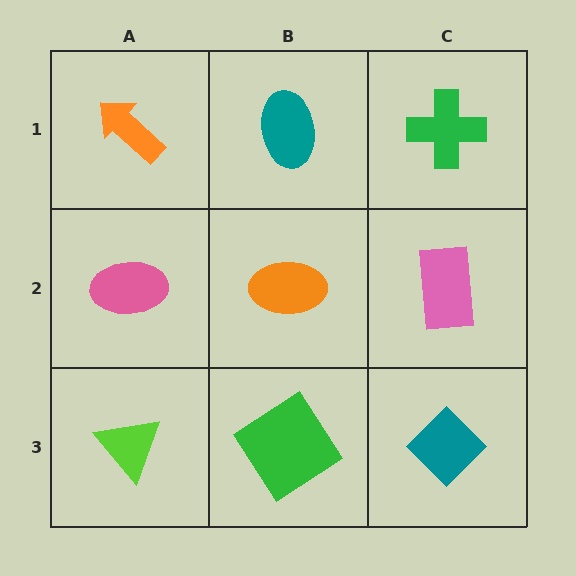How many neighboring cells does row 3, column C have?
2.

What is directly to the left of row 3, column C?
A green diamond.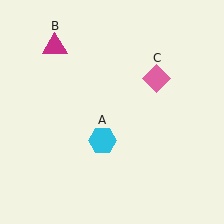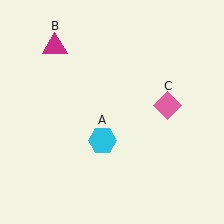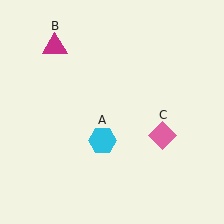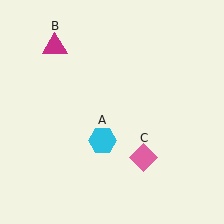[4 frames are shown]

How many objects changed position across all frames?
1 object changed position: pink diamond (object C).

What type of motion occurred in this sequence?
The pink diamond (object C) rotated clockwise around the center of the scene.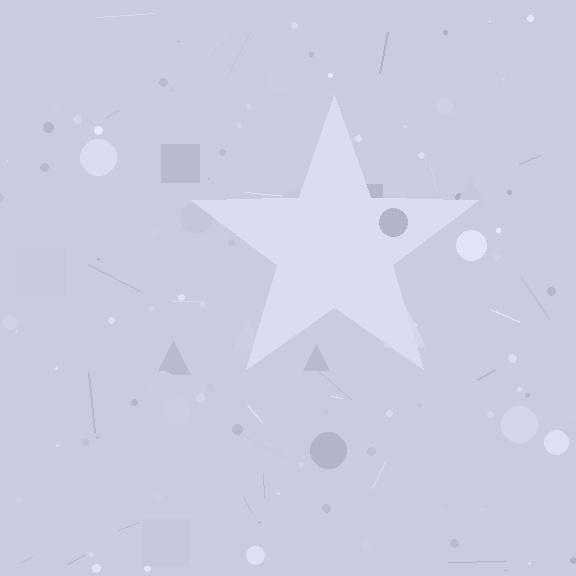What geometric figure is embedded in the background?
A star is embedded in the background.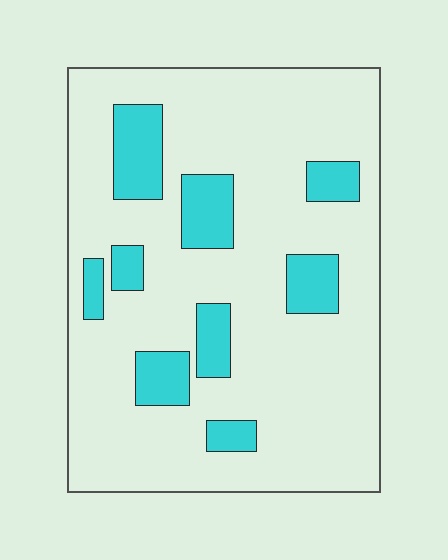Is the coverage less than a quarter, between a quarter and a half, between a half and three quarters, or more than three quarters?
Less than a quarter.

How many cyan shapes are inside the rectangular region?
9.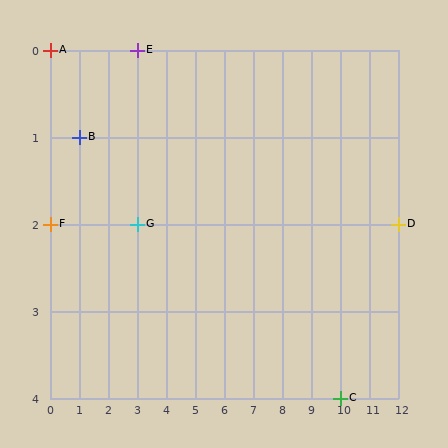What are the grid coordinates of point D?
Point D is at grid coordinates (12, 2).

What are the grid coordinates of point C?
Point C is at grid coordinates (10, 4).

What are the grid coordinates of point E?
Point E is at grid coordinates (3, 0).